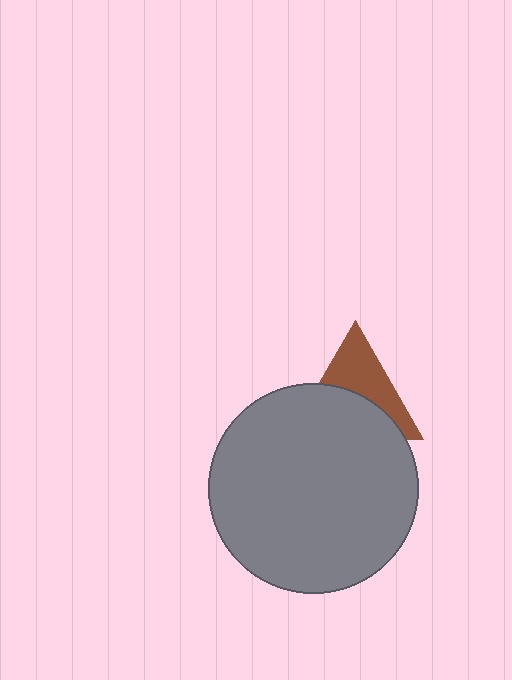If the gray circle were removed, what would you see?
You would see the complete brown triangle.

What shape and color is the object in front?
The object in front is a gray circle.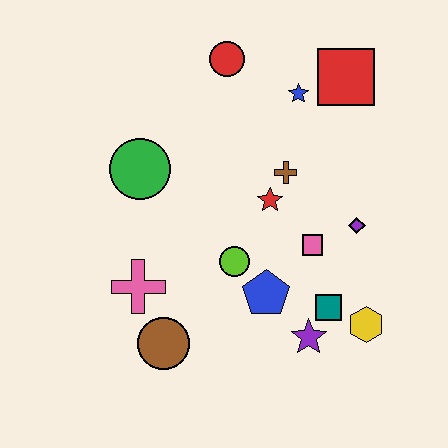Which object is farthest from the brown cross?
The brown circle is farthest from the brown cross.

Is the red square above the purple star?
Yes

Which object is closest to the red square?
The blue star is closest to the red square.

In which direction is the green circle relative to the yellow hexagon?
The green circle is to the left of the yellow hexagon.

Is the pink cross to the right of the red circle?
No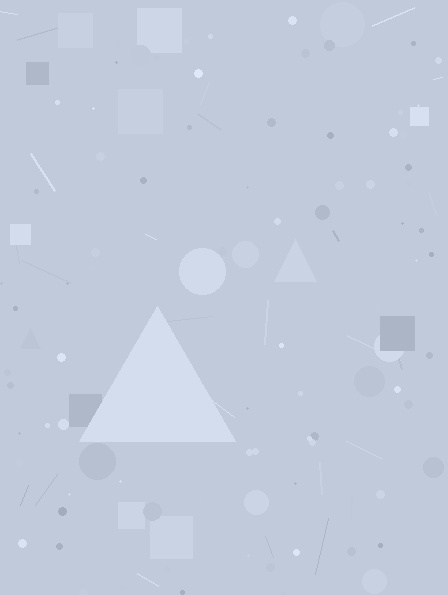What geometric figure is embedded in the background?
A triangle is embedded in the background.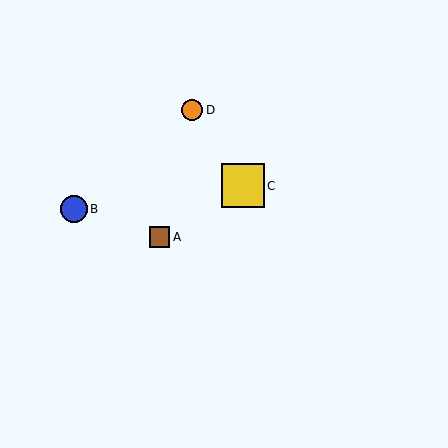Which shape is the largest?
The yellow square (labeled C) is the largest.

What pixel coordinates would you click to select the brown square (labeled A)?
Click at (160, 237) to select the brown square A.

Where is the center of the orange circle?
The center of the orange circle is at (192, 110).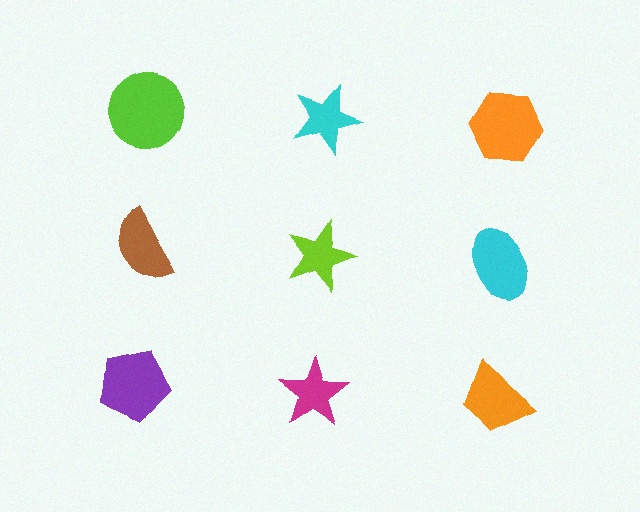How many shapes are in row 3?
3 shapes.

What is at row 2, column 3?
A cyan ellipse.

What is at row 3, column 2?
A magenta star.